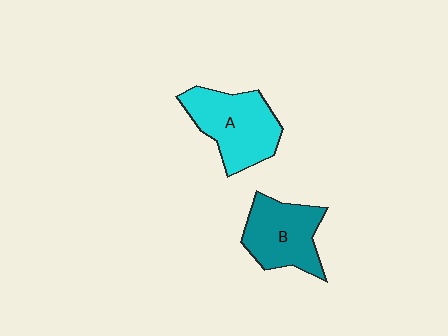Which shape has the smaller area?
Shape B (teal).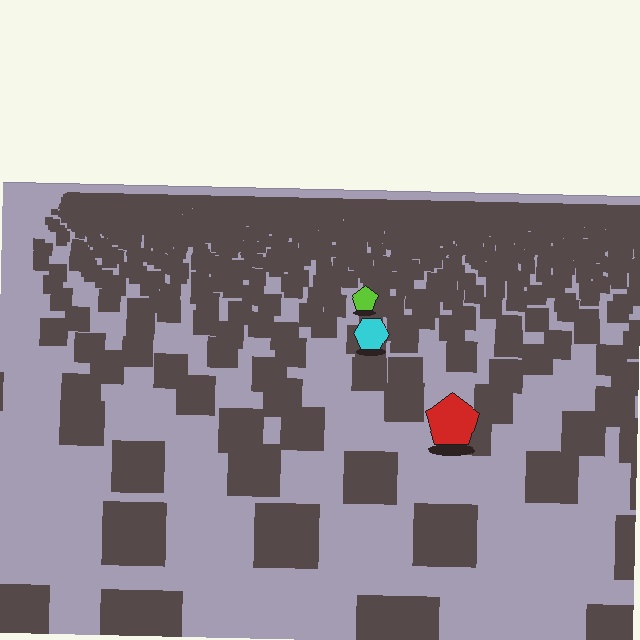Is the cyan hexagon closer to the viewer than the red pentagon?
No. The red pentagon is closer — you can tell from the texture gradient: the ground texture is coarser near it.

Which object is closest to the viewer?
The red pentagon is closest. The texture marks near it are larger and more spread out.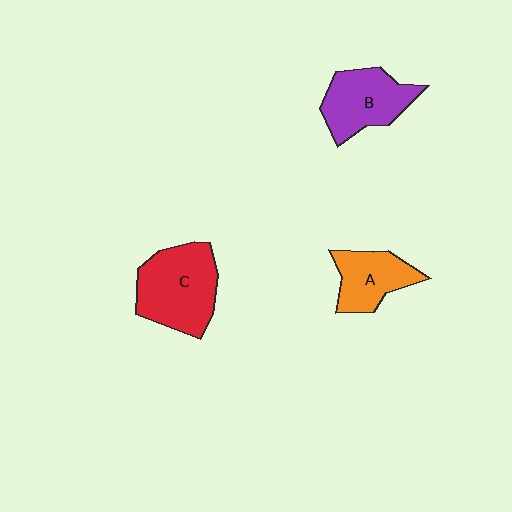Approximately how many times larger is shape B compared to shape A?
Approximately 1.2 times.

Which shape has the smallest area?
Shape A (orange).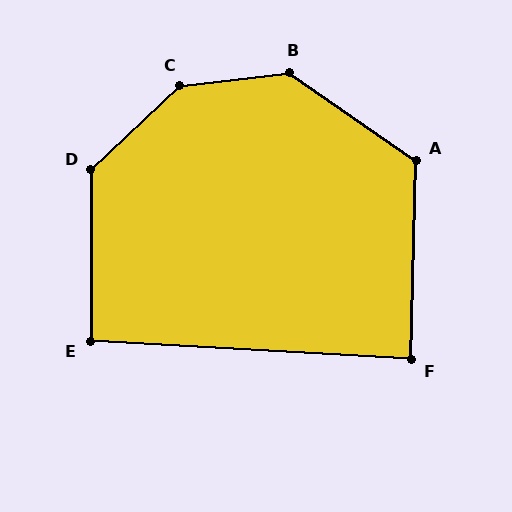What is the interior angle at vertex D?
Approximately 133 degrees (obtuse).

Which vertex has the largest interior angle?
C, at approximately 144 degrees.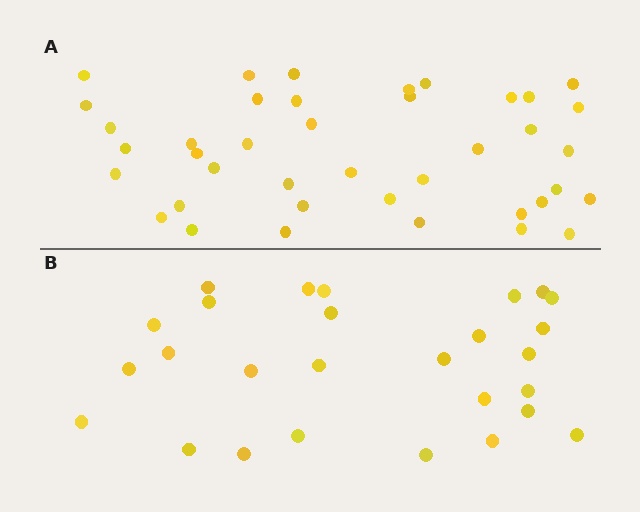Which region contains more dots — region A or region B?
Region A (the top region) has more dots.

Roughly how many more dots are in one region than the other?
Region A has approximately 15 more dots than region B.